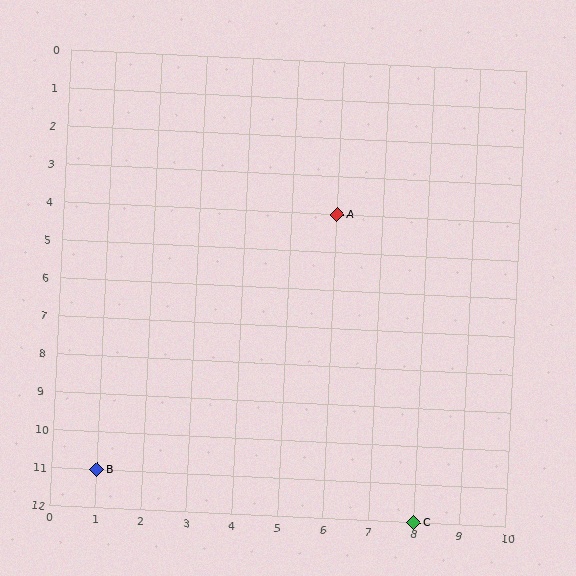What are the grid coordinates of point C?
Point C is at grid coordinates (8, 12).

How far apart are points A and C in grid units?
Points A and C are 2 columns and 8 rows apart (about 8.2 grid units diagonally).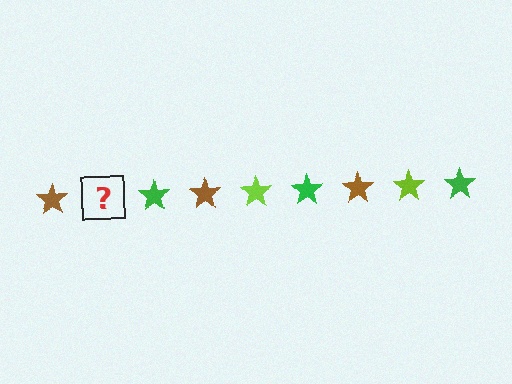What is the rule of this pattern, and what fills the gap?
The rule is that the pattern cycles through brown, lime, green stars. The gap should be filled with a lime star.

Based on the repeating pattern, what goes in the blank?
The blank should be a lime star.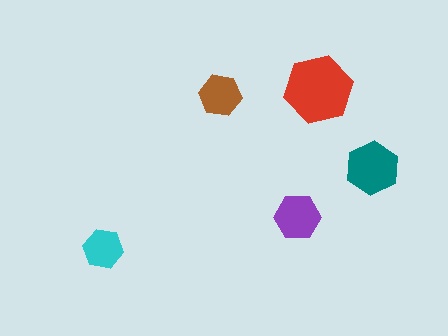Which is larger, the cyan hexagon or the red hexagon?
The red one.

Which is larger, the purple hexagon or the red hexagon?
The red one.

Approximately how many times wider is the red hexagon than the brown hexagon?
About 1.5 times wider.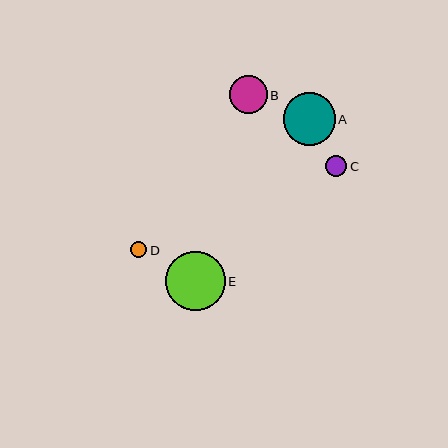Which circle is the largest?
Circle E is the largest with a size of approximately 59 pixels.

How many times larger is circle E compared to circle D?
Circle E is approximately 3.6 times the size of circle D.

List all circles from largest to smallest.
From largest to smallest: E, A, B, C, D.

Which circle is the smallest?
Circle D is the smallest with a size of approximately 17 pixels.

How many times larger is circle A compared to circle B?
Circle A is approximately 1.4 times the size of circle B.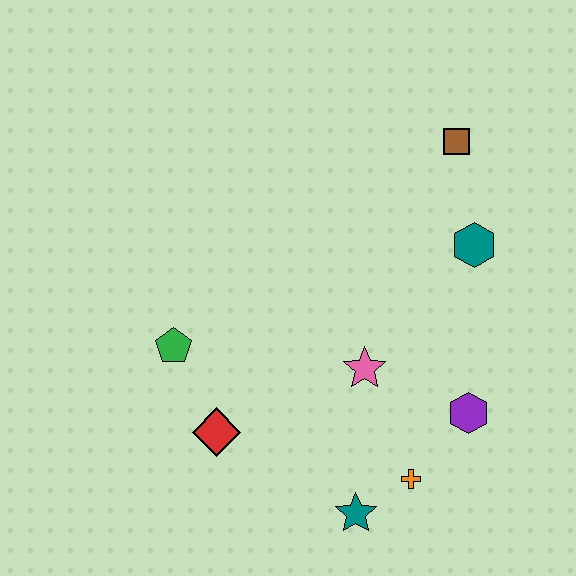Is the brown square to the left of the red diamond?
No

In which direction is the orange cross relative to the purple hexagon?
The orange cross is below the purple hexagon.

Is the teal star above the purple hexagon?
No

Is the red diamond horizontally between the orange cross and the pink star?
No